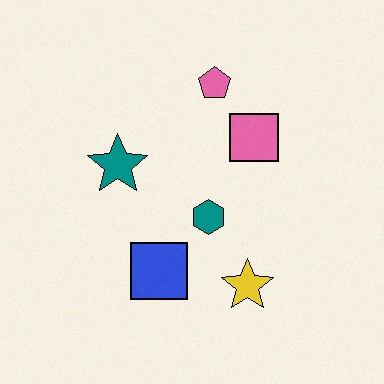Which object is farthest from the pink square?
The blue square is farthest from the pink square.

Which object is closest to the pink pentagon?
The pink square is closest to the pink pentagon.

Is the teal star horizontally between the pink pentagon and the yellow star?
No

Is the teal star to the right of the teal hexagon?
No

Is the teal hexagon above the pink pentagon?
No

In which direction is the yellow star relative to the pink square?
The yellow star is below the pink square.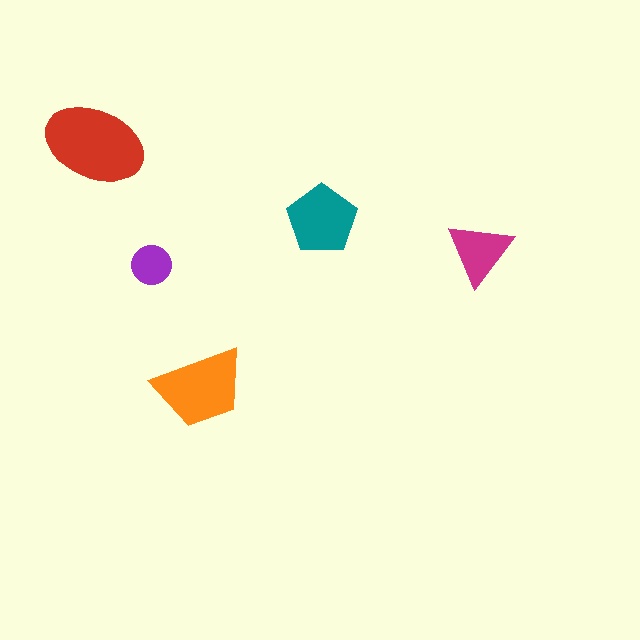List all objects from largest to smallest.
The red ellipse, the orange trapezoid, the teal pentagon, the magenta triangle, the purple circle.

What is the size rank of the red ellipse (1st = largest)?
1st.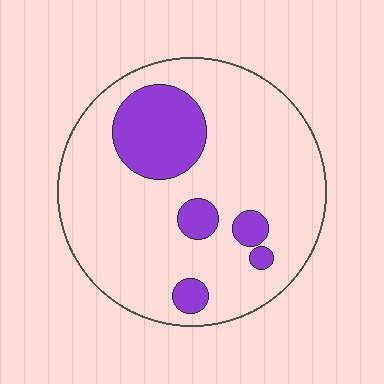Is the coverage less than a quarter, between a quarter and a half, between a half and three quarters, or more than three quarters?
Less than a quarter.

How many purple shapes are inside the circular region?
5.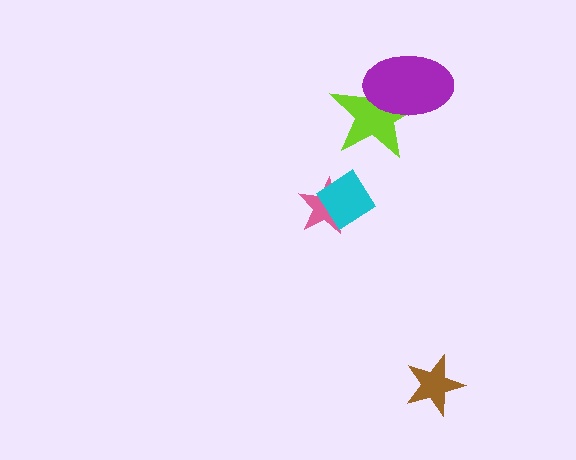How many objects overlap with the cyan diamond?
1 object overlaps with the cyan diamond.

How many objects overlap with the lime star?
1 object overlaps with the lime star.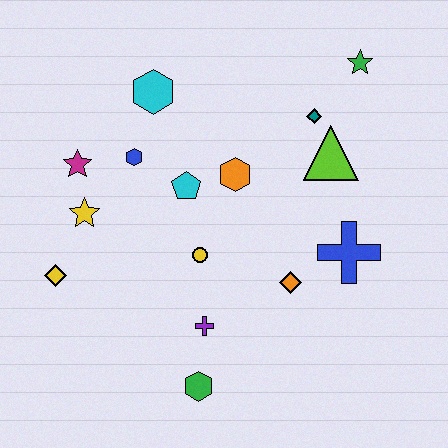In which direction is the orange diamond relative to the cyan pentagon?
The orange diamond is to the right of the cyan pentagon.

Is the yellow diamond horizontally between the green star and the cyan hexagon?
No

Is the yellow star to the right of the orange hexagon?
No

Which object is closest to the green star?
The teal diamond is closest to the green star.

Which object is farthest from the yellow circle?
The green star is farthest from the yellow circle.